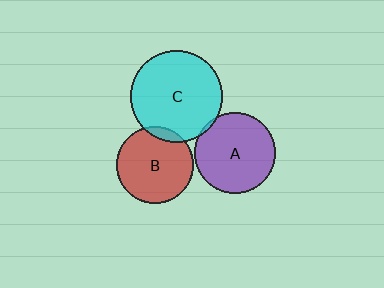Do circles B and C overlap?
Yes.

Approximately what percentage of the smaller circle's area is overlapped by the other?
Approximately 10%.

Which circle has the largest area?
Circle C (cyan).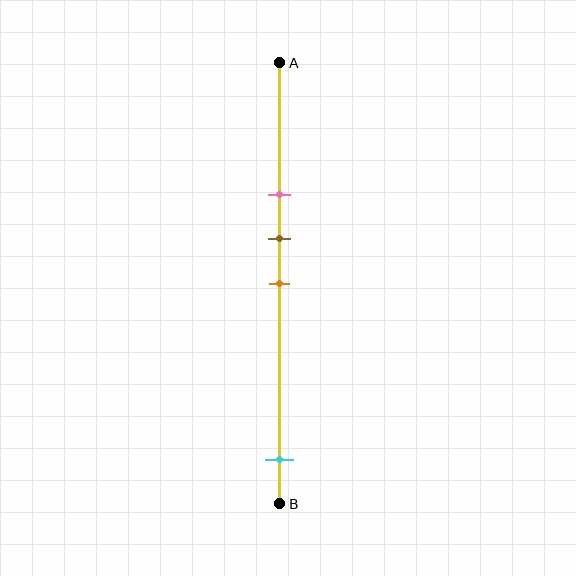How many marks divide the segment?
There are 4 marks dividing the segment.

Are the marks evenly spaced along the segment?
No, the marks are not evenly spaced.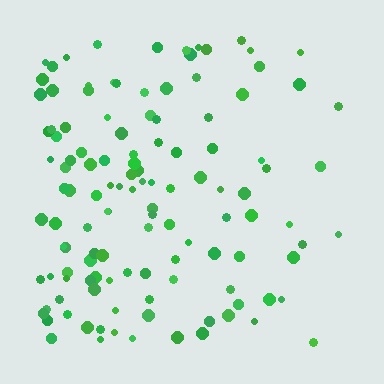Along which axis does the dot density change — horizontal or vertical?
Horizontal.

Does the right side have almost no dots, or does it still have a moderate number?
Still a moderate number, just noticeably fewer than the left.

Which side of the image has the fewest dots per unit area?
The right.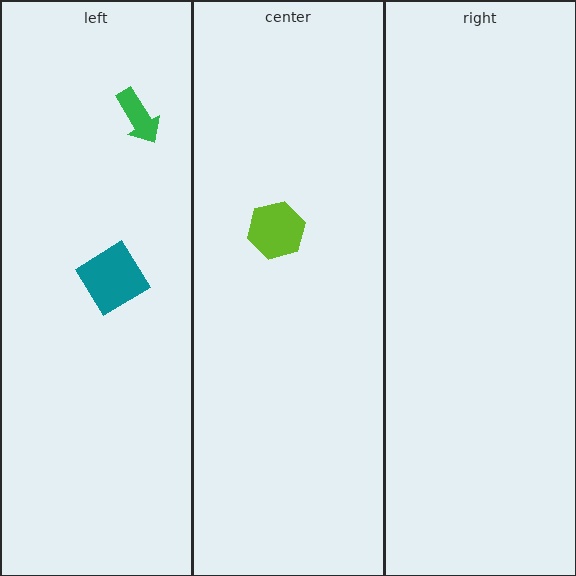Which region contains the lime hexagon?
The center region.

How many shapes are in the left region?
2.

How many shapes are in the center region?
1.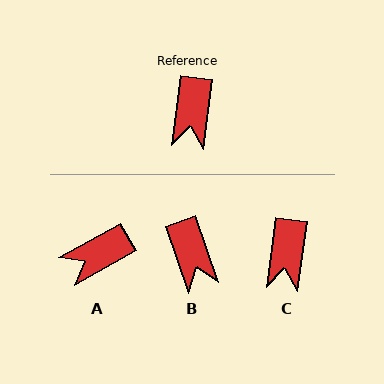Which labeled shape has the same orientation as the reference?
C.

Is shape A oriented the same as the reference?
No, it is off by about 53 degrees.